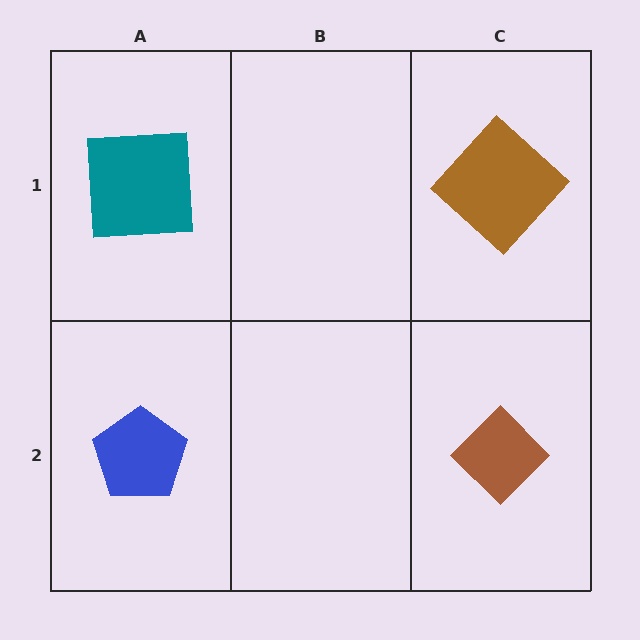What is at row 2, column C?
A brown diamond.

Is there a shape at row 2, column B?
No, that cell is empty.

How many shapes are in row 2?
2 shapes.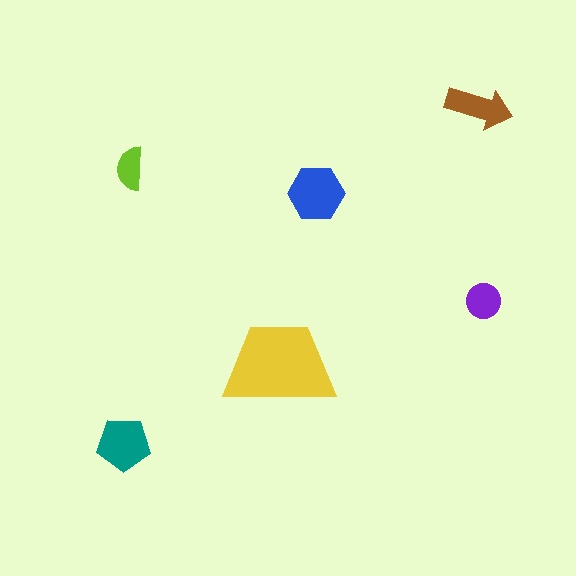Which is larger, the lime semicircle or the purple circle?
The purple circle.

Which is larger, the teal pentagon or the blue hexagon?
The blue hexagon.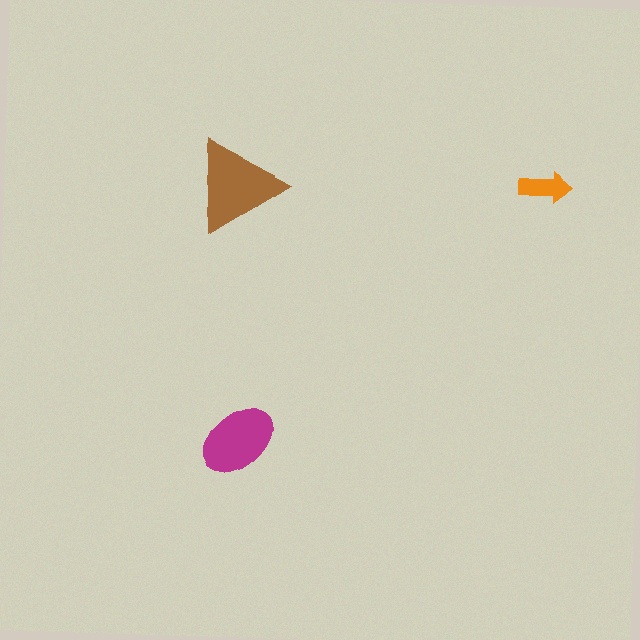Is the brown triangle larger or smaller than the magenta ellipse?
Larger.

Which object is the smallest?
The orange arrow.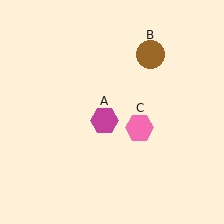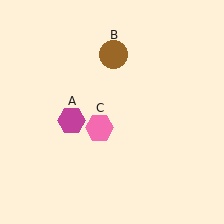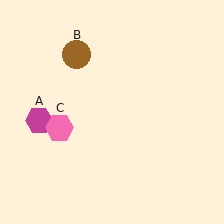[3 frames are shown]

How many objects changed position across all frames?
3 objects changed position: magenta hexagon (object A), brown circle (object B), pink hexagon (object C).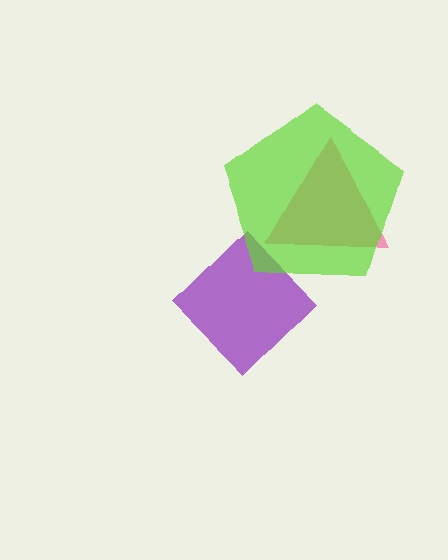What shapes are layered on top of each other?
The layered shapes are: a pink triangle, a purple diamond, a lime pentagon.